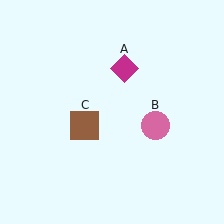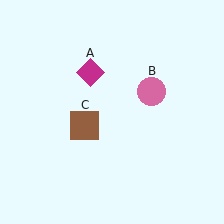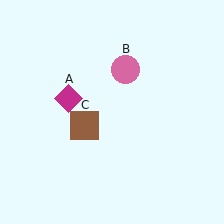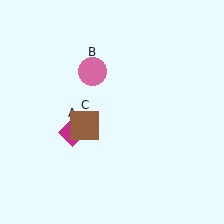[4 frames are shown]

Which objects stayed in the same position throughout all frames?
Brown square (object C) remained stationary.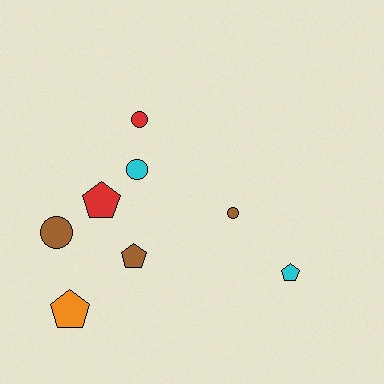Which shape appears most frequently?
Pentagon, with 4 objects.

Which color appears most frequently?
Brown, with 3 objects.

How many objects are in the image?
There are 8 objects.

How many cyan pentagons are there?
There is 1 cyan pentagon.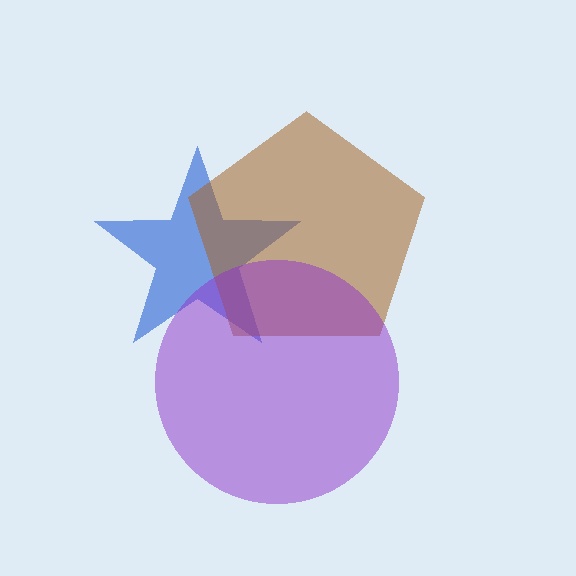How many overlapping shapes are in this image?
There are 3 overlapping shapes in the image.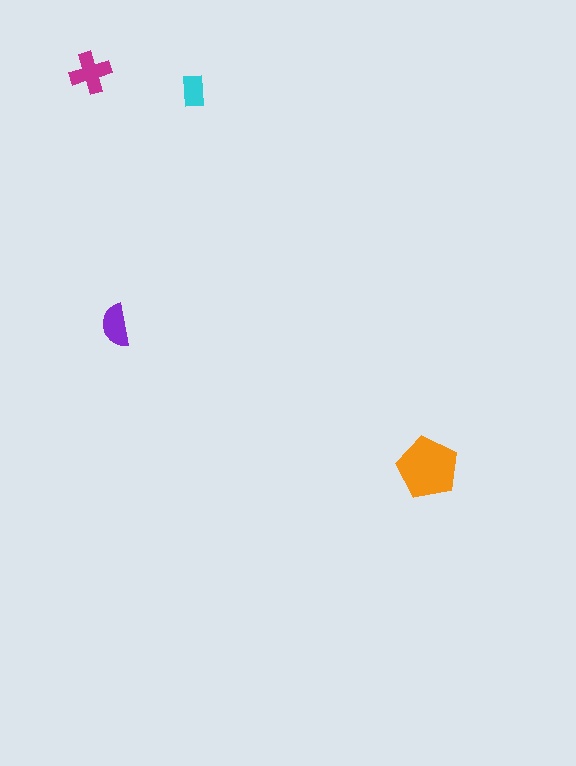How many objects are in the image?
There are 4 objects in the image.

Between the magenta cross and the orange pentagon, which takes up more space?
The orange pentagon.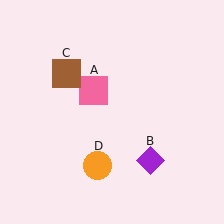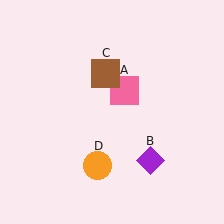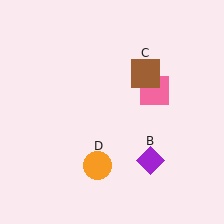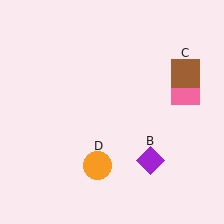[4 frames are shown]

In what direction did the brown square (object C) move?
The brown square (object C) moved right.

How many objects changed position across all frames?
2 objects changed position: pink square (object A), brown square (object C).